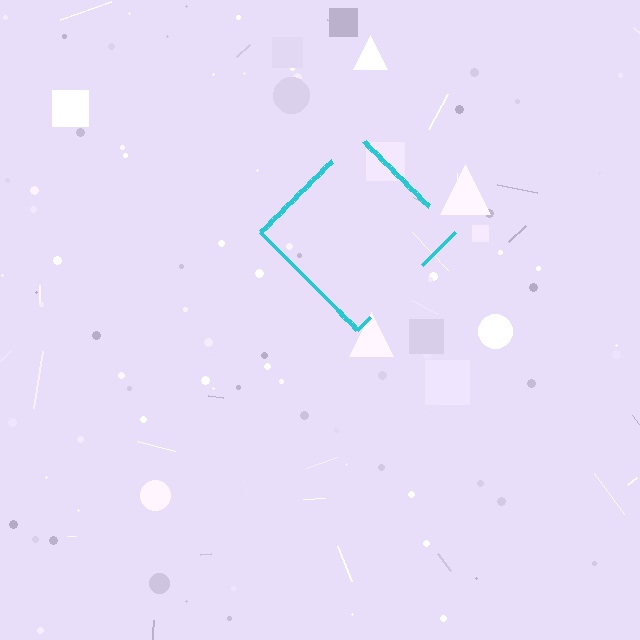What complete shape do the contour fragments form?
The contour fragments form a diamond.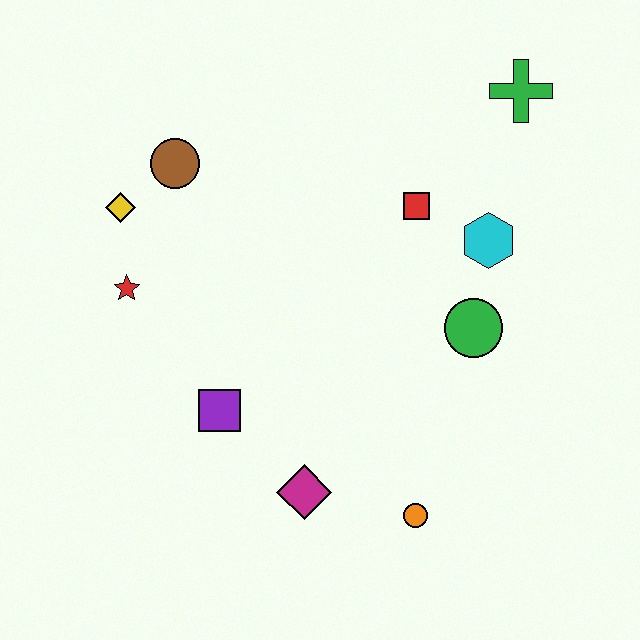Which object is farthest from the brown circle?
The orange circle is farthest from the brown circle.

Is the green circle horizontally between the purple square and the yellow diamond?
No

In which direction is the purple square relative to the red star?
The purple square is below the red star.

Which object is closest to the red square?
The cyan hexagon is closest to the red square.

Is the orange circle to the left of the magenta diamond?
No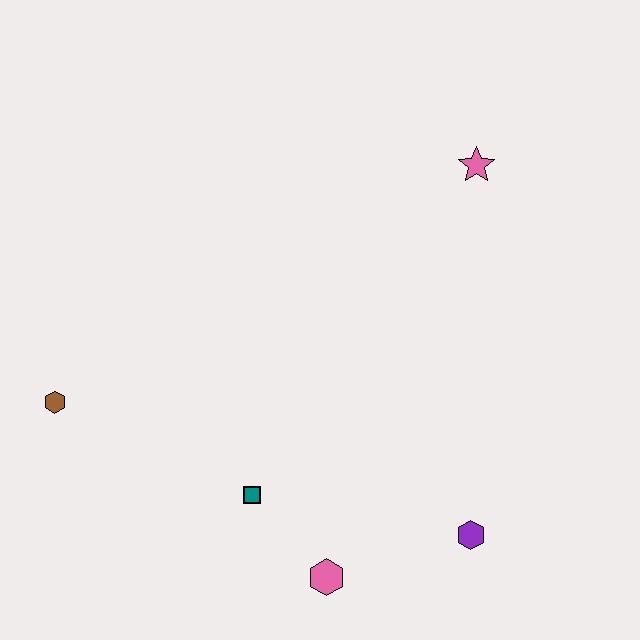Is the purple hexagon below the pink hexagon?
No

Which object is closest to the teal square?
The pink hexagon is closest to the teal square.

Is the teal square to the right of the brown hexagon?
Yes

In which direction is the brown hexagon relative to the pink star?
The brown hexagon is to the left of the pink star.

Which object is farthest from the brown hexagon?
The pink star is farthest from the brown hexagon.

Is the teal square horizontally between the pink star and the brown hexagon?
Yes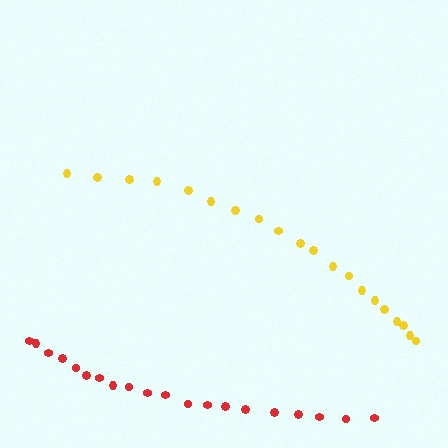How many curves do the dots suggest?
There are 2 distinct paths.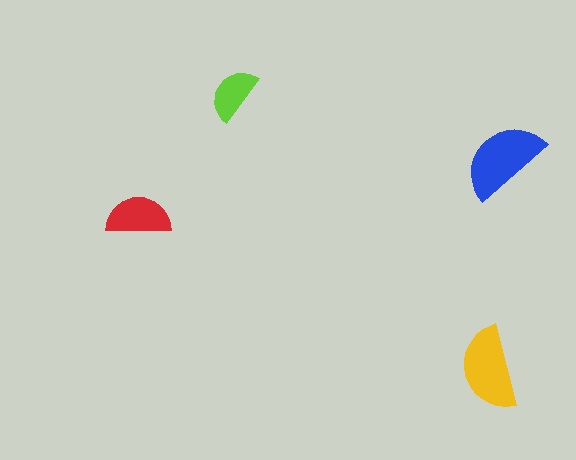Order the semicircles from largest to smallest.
the blue one, the yellow one, the red one, the lime one.